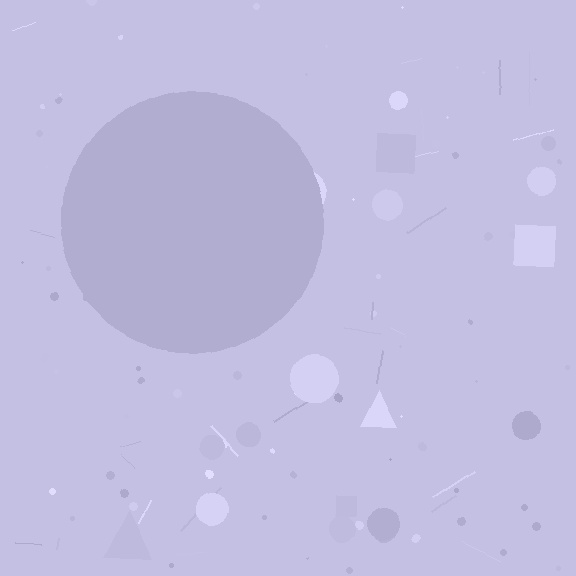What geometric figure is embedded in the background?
A circle is embedded in the background.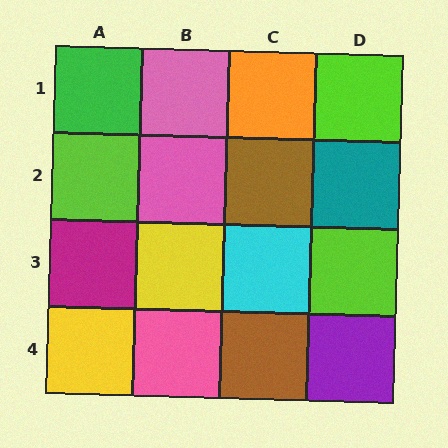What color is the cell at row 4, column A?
Yellow.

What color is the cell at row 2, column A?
Lime.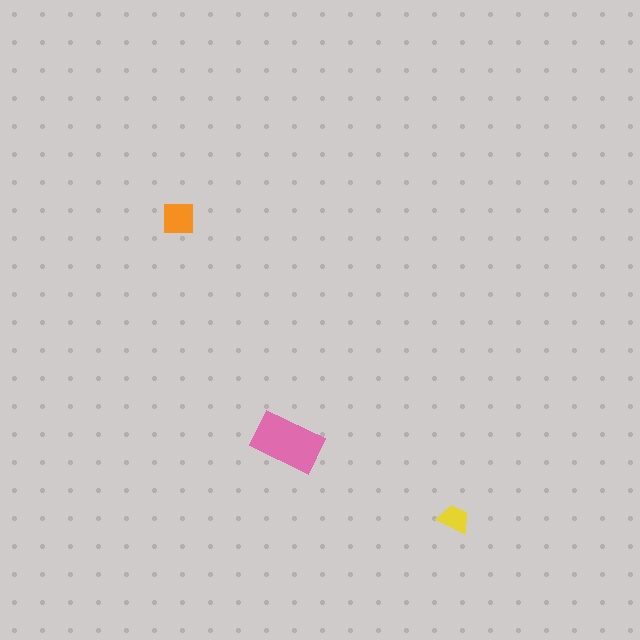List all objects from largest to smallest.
The pink rectangle, the orange square, the yellow trapezoid.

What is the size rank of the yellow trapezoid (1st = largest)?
3rd.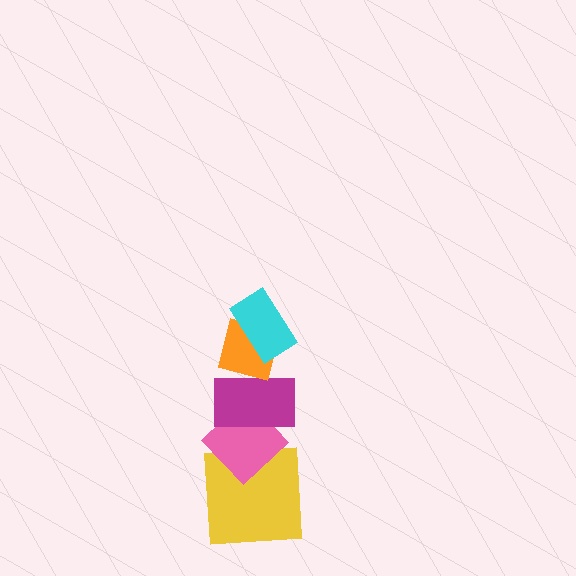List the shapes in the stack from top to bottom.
From top to bottom: the cyan rectangle, the orange square, the magenta rectangle, the pink diamond, the yellow square.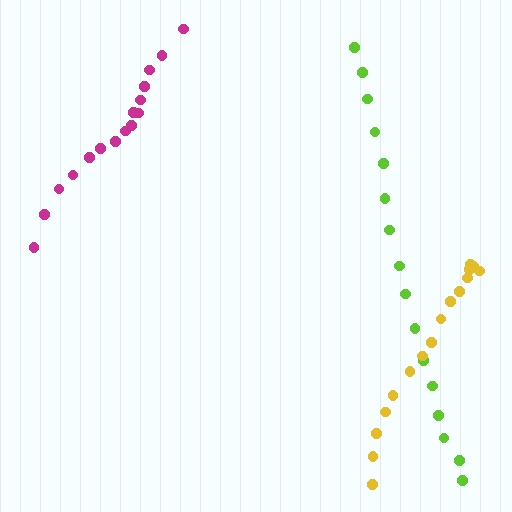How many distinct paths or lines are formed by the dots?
There are 3 distinct paths.